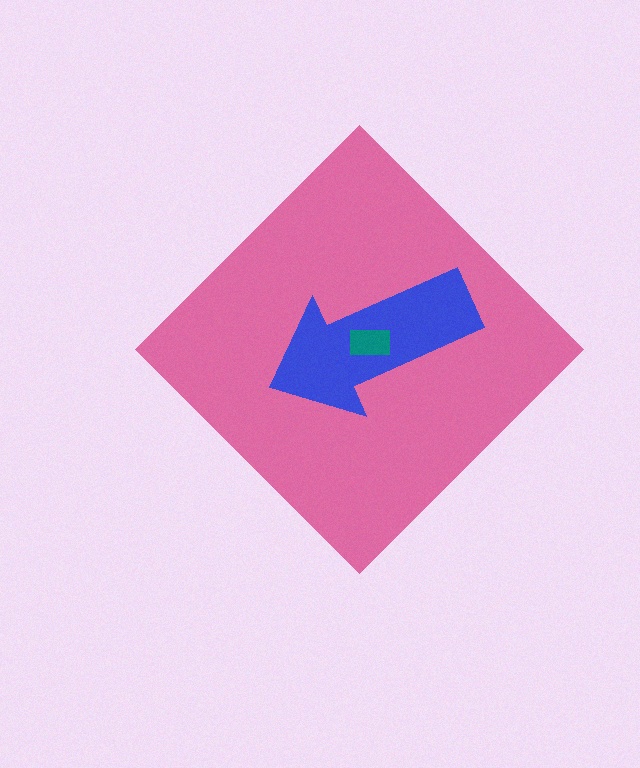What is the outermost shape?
The pink diamond.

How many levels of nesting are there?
3.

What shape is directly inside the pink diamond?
The blue arrow.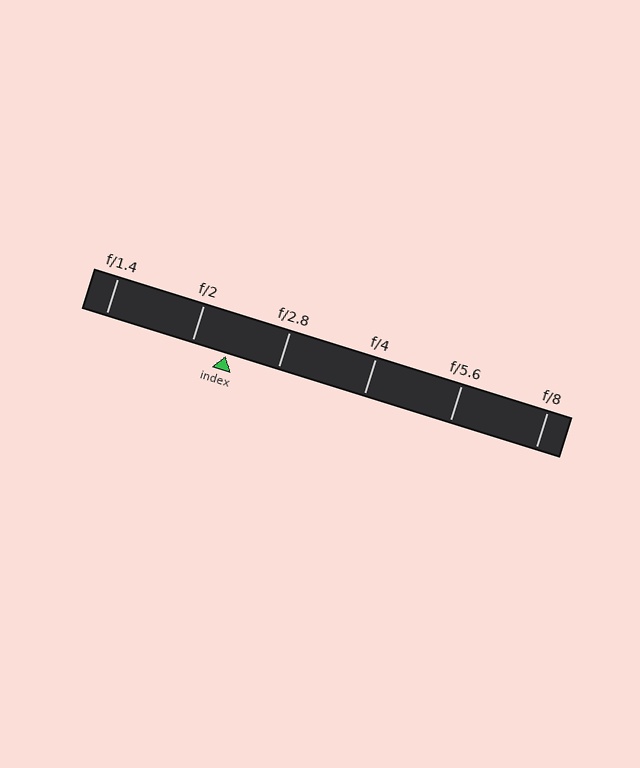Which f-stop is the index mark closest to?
The index mark is closest to f/2.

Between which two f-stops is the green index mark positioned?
The index mark is between f/2 and f/2.8.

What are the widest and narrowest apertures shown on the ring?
The widest aperture shown is f/1.4 and the narrowest is f/8.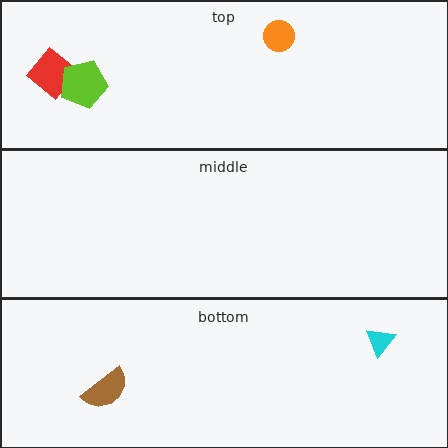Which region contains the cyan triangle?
The bottom region.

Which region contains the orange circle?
The top region.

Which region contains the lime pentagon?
The top region.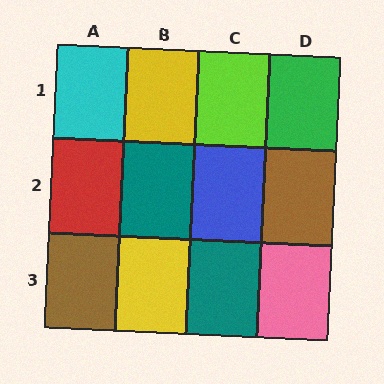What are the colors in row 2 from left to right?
Red, teal, blue, brown.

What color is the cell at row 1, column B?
Yellow.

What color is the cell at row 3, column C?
Teal.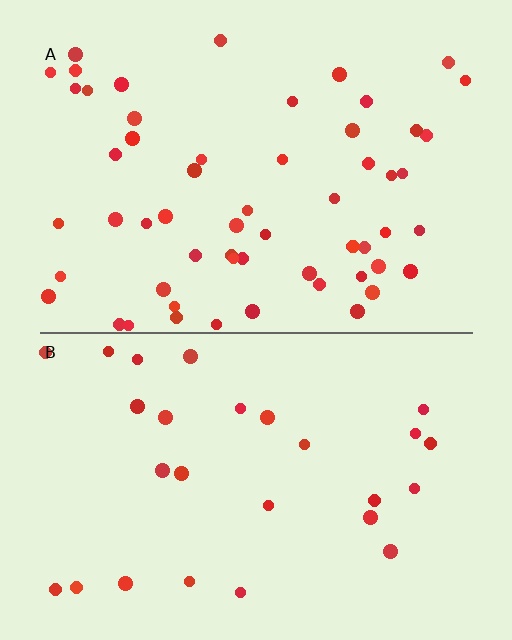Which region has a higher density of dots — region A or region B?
A (the top).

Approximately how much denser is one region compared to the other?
Approximately 2.2× — region A over region B.